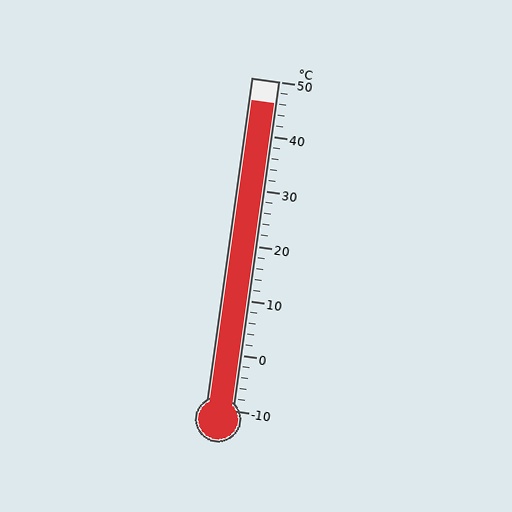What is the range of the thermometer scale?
The thermometer scale ranges from -10°C to 50°C.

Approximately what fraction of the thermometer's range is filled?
The thermometer is filled to approximately 95% of its range.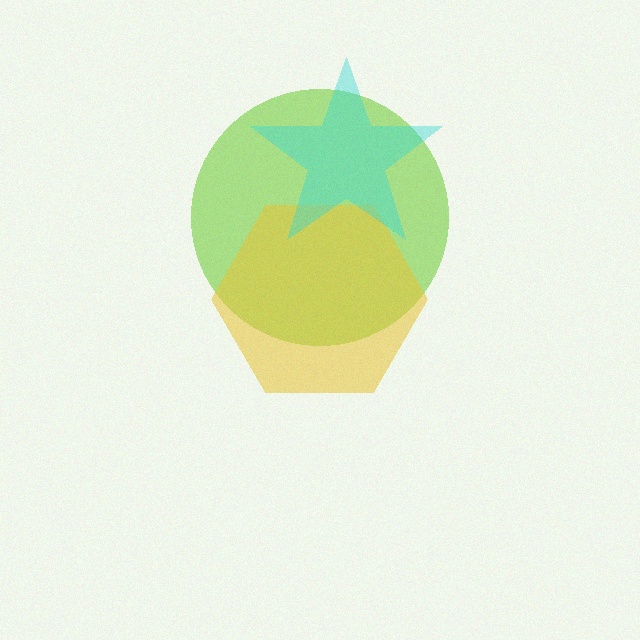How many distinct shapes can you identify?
There are 3 distinct shapes: a lime circle, a yellow hexagon, a cyan star.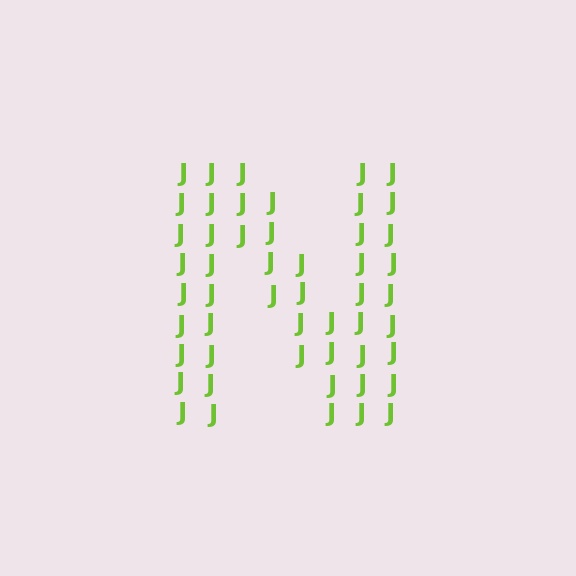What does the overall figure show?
The overall figure shows the letter N.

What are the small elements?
The small elements are letter J's.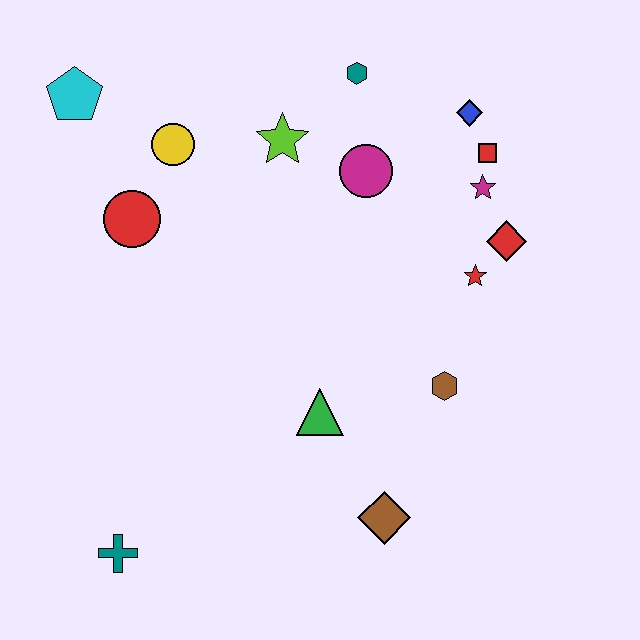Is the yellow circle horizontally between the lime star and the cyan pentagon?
Yes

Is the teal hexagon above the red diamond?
Yes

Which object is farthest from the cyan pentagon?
The brown diamond is farthest from the cyan pentagon.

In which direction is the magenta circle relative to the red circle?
The magenta circle is to the right of the red circle.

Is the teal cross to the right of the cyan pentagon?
Yes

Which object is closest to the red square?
The magenta star is closest to the red square.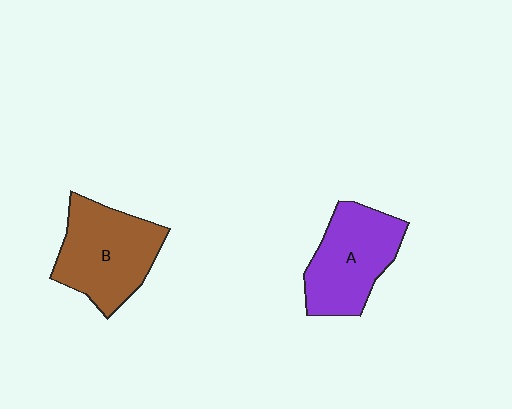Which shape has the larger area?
Shape B (brown).